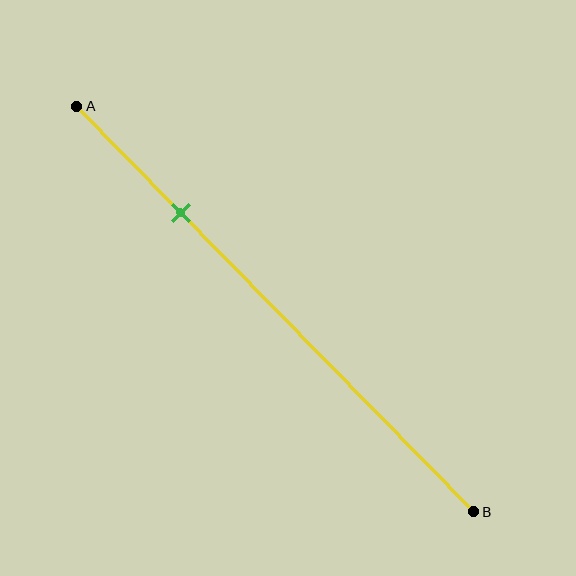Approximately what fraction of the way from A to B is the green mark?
The green mark is approximately 25% of the way from A to B.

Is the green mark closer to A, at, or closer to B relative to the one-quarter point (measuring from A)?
The green mark is approximately at the one-quarter point of segment AB.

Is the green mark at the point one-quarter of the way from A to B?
Yes, the mark is approximately at the one-quarter point.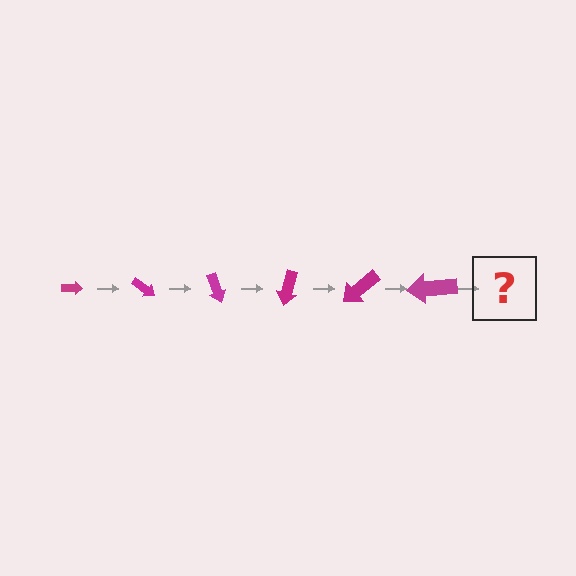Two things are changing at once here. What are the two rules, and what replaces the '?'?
The two rules are that the arrow grows larger each step and it rotates 35 degrees each step. The '?' should be an arrow, larger than the previous one and rotated 210 degrees from the start.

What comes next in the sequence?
The next element should be an arrow, larger than the previous one and rotated 210 degrees from the start.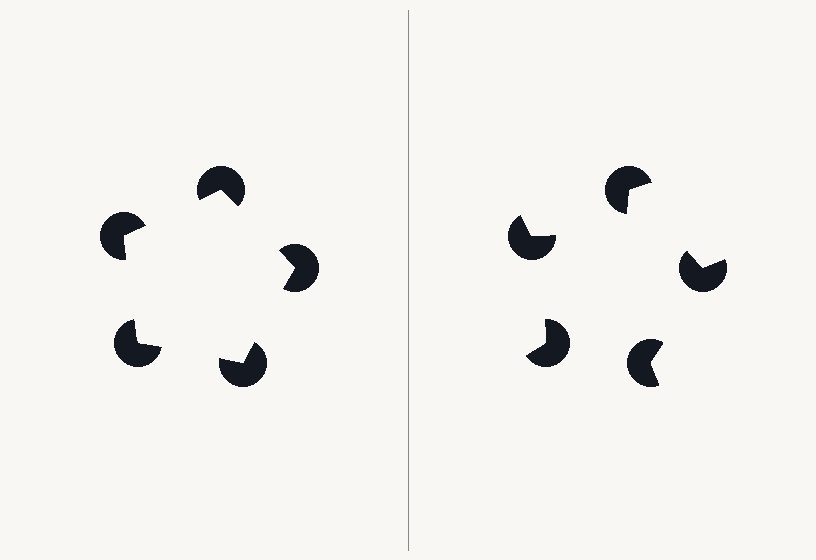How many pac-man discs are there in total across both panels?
10 — 5 on each side.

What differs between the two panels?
The pac-man discs are positioned identically on both sides; only the wedge orientations differ. On the left they align to a pentagon; on the right they are misaligned.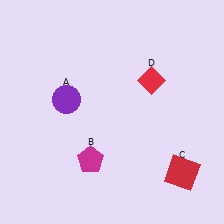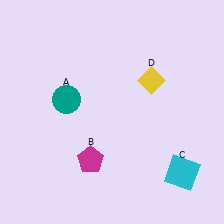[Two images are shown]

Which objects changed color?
A changed from purple to teal. C changed from red to cyan. D changed from red to yellow.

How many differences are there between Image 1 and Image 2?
There are 3 differences between the two images.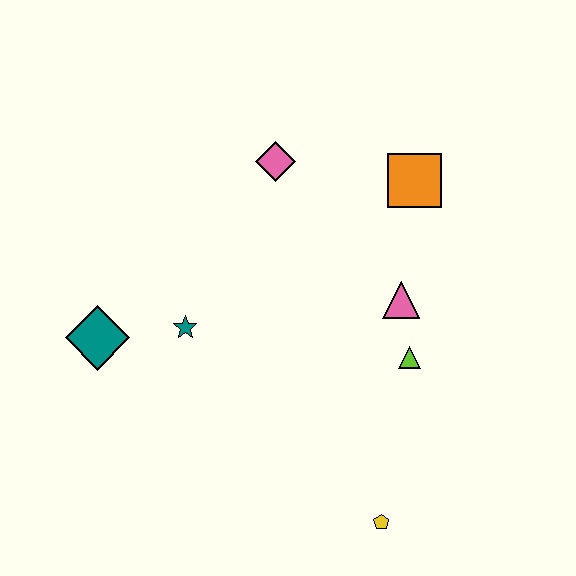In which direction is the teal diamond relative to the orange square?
The teal diamond is to the left of the orange square.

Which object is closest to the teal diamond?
The teal star is closest to the teal diamond.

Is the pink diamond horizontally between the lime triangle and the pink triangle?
No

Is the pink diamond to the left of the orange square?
Yes